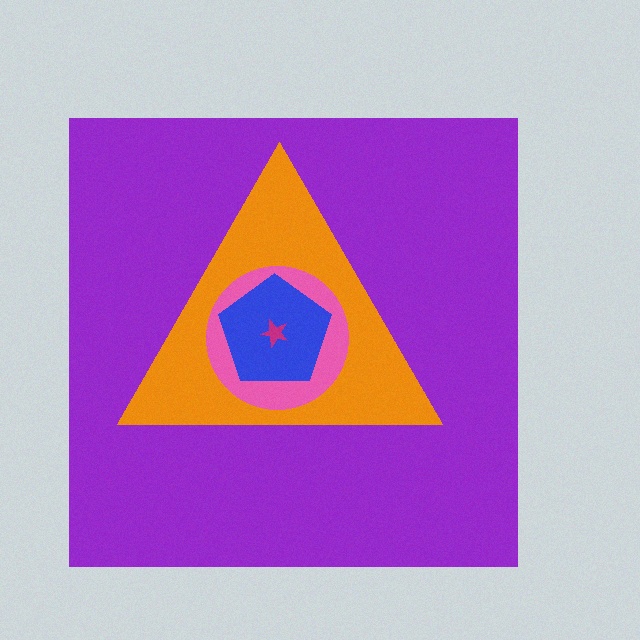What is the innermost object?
The magenta star.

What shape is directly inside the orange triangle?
The pink circle.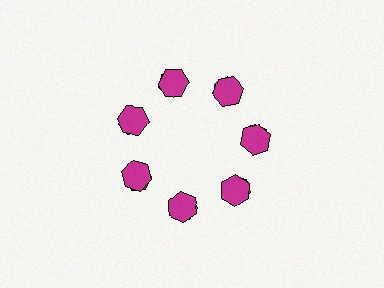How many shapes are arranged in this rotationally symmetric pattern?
There are 14 shapes, arranged in 7 groups of 2.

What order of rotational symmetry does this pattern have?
This pattern has 7-fold rotational symmetry.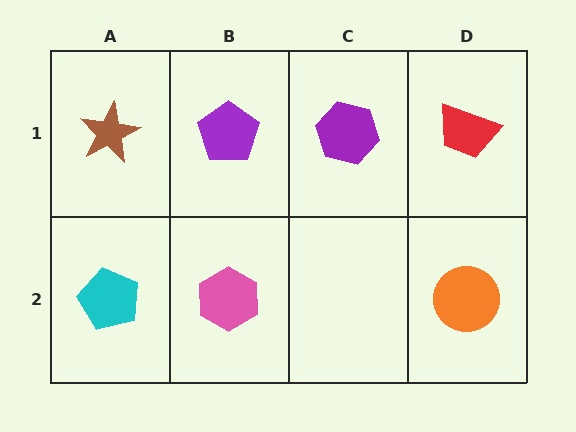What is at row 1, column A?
A brown star.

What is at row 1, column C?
A purple hexagon.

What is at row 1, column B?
A purple pentagon.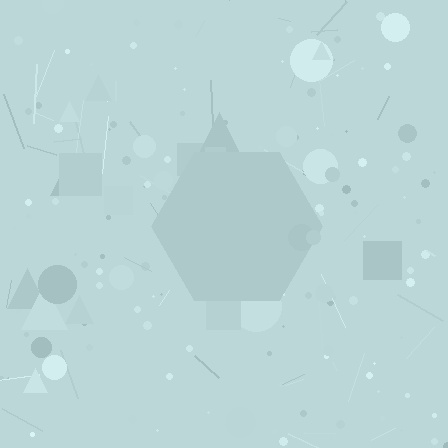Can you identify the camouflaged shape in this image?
The camouflaged shape is a hexagon.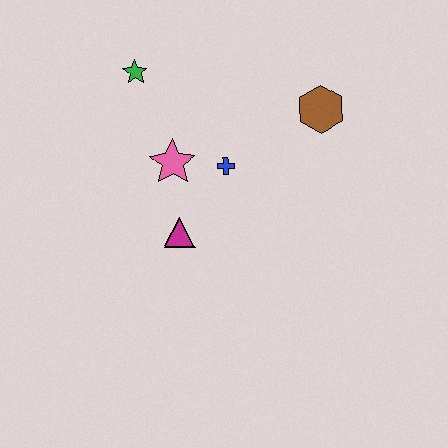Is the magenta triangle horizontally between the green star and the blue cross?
Yes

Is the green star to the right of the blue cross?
No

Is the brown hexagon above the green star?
No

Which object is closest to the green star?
The pink star is closest to the green star.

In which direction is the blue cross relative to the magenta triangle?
The blue cross is above the magenta triangle.